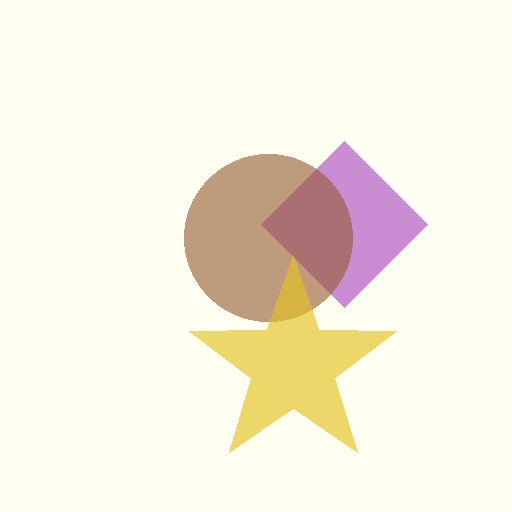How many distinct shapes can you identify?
There are 3 distinct shapes: a purple diamond, a brown circle, a yellow star.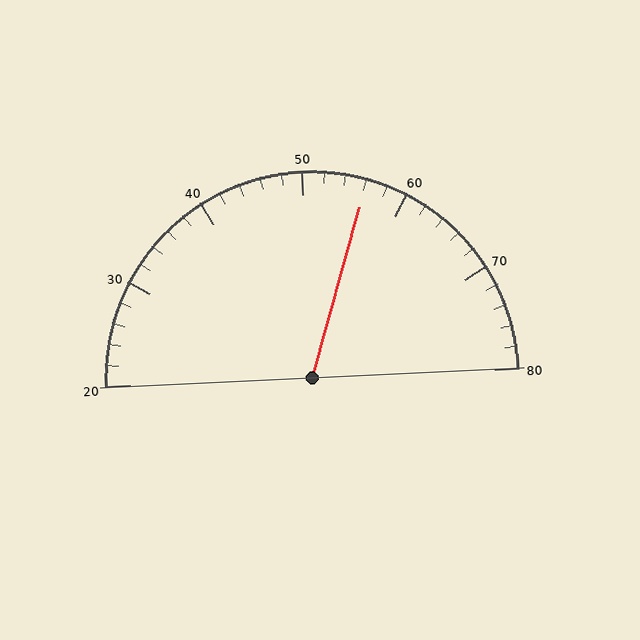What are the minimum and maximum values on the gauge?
The gauge ranges from 20 to 80.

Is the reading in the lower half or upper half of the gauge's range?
The reading is in the upper half of the range (20 to 80).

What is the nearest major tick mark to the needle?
The nearest major tick mark is 60.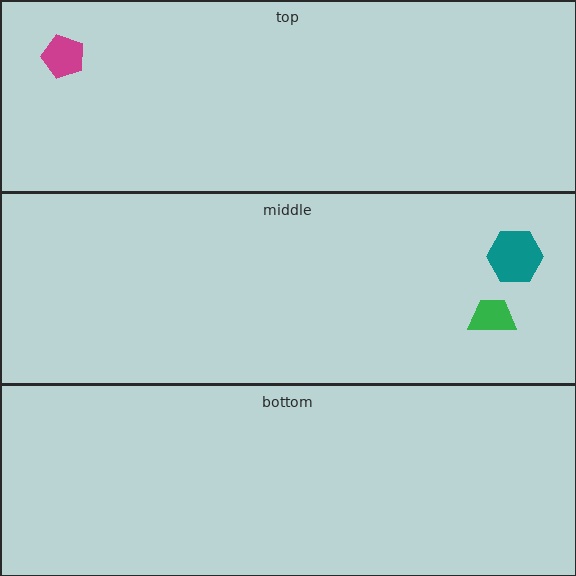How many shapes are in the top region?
1.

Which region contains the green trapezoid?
The middle region.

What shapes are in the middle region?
The teal hexagon, the green trapezoid.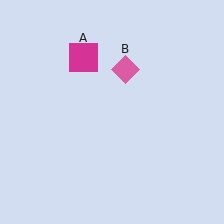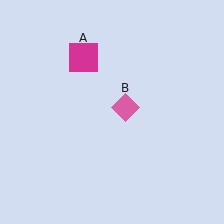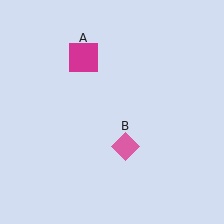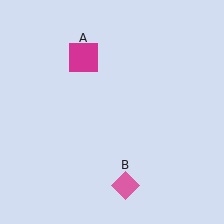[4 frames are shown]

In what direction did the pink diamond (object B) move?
The pink diamond (object B) moved down.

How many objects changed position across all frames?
1 object changed position: pink diamond (object B).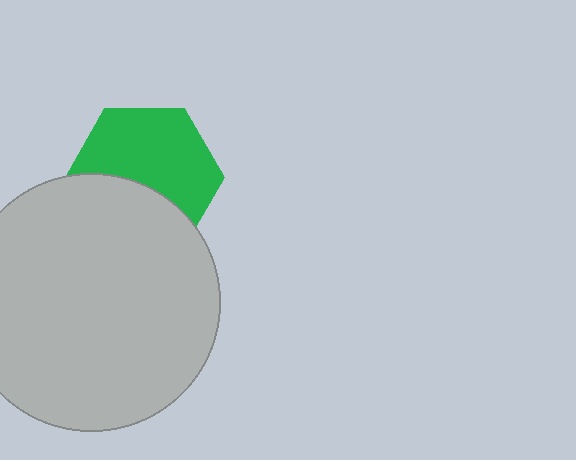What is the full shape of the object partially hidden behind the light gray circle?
The partially hidden object is a green hexagon.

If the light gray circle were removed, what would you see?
You would see the complete green hexagon.